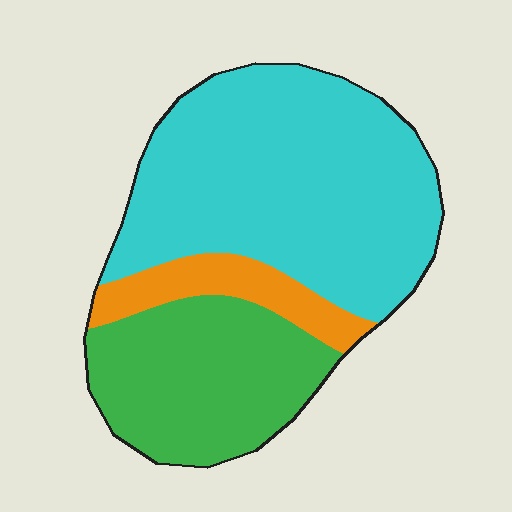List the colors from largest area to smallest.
From largest to smallest: cyan, green, orange.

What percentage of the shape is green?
Green takes up about one third (1/3) of the shape.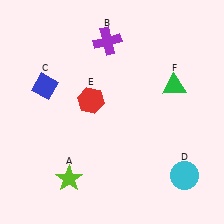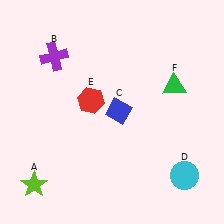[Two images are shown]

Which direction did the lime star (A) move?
The lime star (A) moved left.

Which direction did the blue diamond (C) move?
The blue diamond (C) moved right.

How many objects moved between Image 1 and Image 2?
3 objects moved between the two images.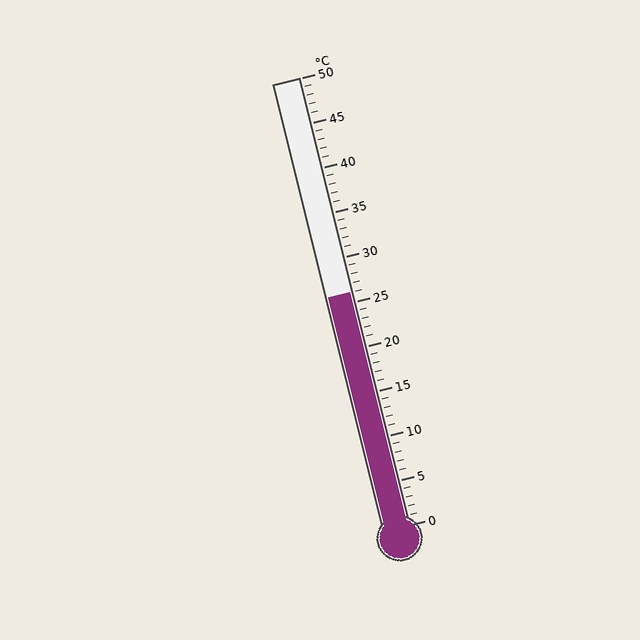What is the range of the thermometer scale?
The thermometer scale ranges from 0°C to 50°C.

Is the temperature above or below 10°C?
The temperature is above 10°C.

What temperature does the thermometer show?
The thermometer shows approximately 26°C.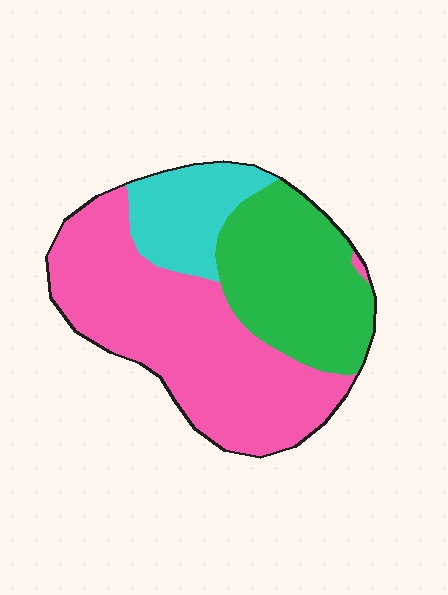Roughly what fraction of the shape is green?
Green takes up between a quarter and a half of the shape.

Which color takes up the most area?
Pink, at roughly 50%.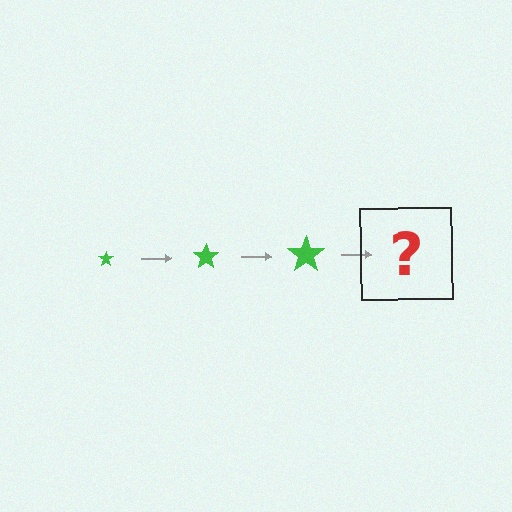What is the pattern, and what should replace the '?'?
The pattern is that the star gets progressively larger each step. The '?' should be a green star, larger than the previous one.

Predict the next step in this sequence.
The next step is a green star, larger than the previous one.